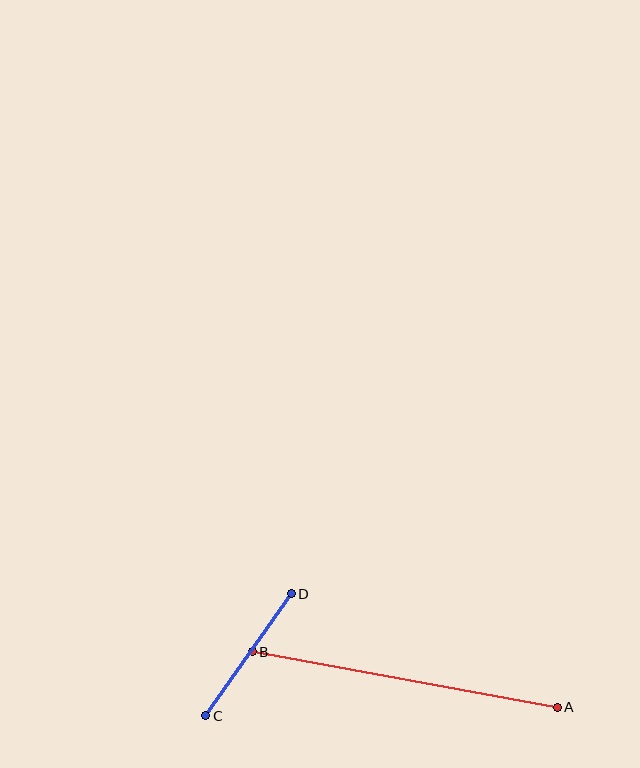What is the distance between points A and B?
The distance is approximately 310 pixels.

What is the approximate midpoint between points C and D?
The midpoint is at approximately (249, 655) pixels.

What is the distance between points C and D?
The distance is approximately 149 pixels.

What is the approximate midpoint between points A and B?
The midpoint is at approximately (405, 679) pixels.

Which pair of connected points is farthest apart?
Points A and B are farthest apart.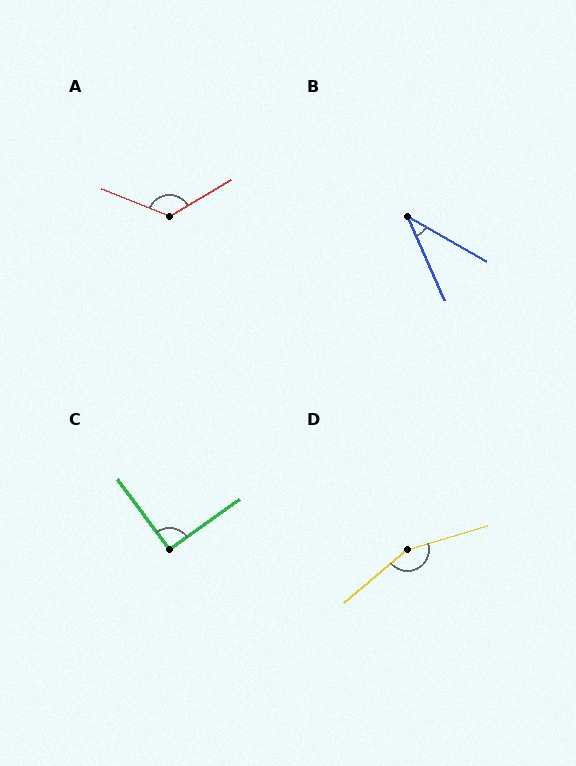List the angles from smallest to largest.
B (36°), C (91°), A (128°), D (156°).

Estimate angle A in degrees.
Approximately 128 degrees.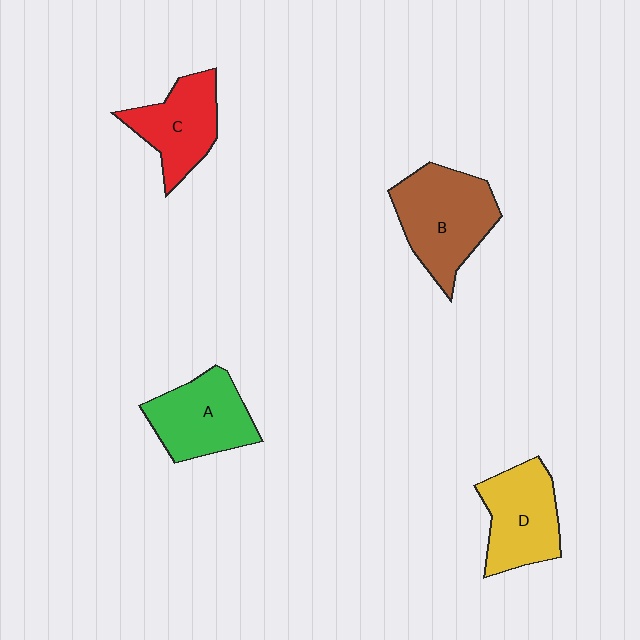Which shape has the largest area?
Shape B (brown).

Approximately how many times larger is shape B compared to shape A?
Approximately 1.2 times.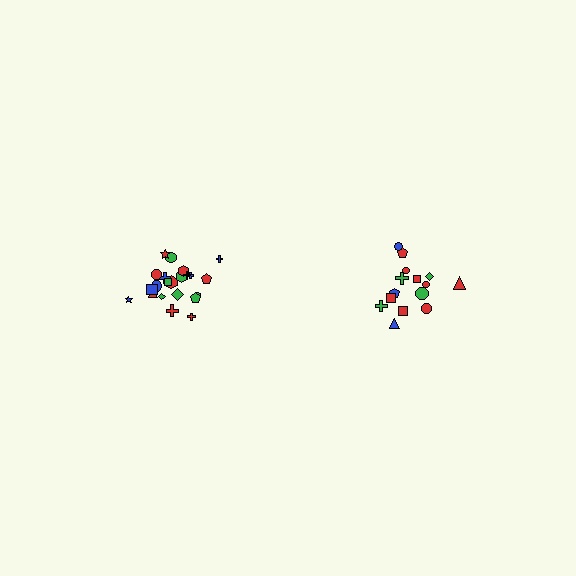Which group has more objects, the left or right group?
The left group.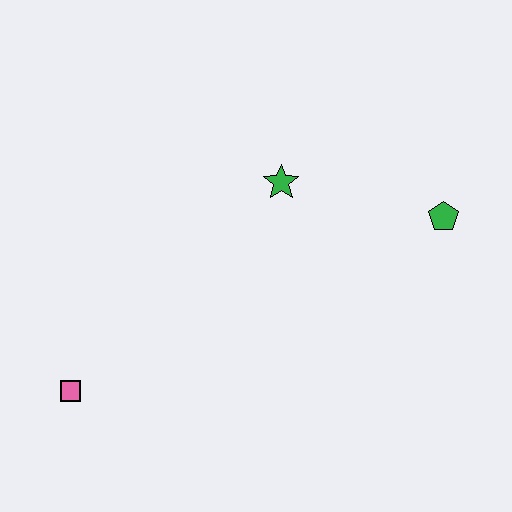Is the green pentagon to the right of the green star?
Yes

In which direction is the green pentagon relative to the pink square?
The green pentagon is to the right of the pink square.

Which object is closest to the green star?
The green pentagon is closest to the green star.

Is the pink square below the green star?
Yes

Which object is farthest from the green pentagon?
The pink square is farthest from the green pentagon.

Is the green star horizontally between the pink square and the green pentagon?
Yes